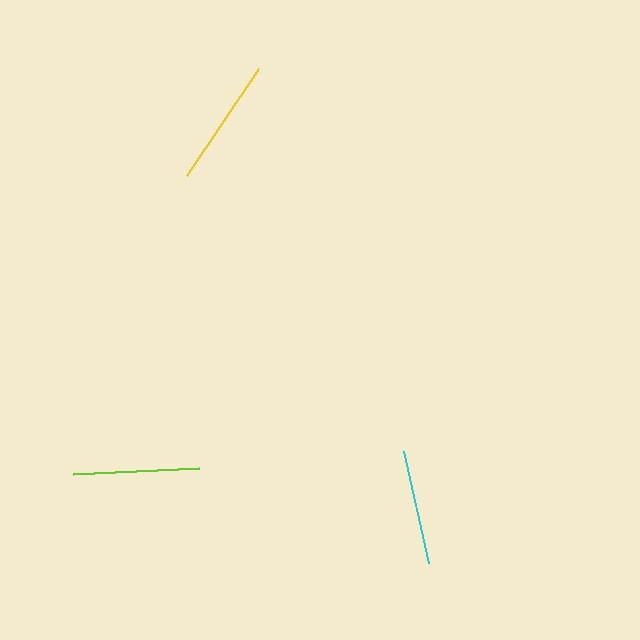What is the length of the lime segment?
The lime segment is approximately 126 pixels long.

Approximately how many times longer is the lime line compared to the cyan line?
The lime line is approximately 1.1 times the length of the cyan line.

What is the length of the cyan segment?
The cyan segment is approximately 114 pixels long.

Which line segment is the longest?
The yellow line is the longest at approximately 130 pixels.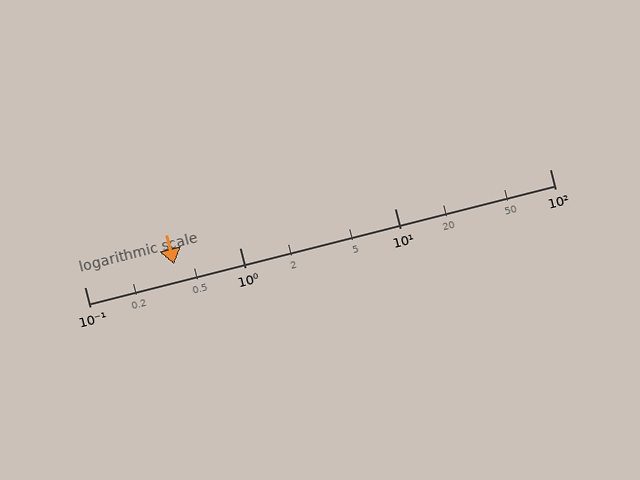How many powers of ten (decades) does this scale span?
The scale spans 3 decades, from 0.1 to 100.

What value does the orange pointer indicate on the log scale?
The pointer indicates approximately 0.38.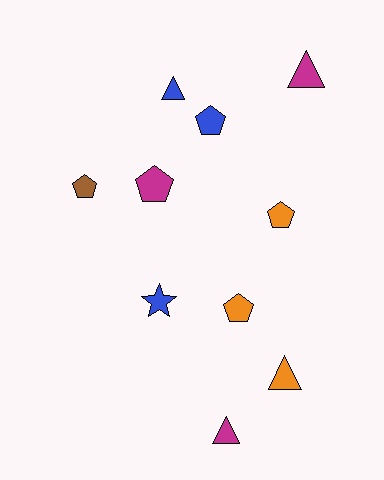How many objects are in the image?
There are 10 objects.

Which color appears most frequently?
Magenta, with 3 objects.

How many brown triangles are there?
There are no brown triangles.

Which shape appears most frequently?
Pentagon, with 5 objects.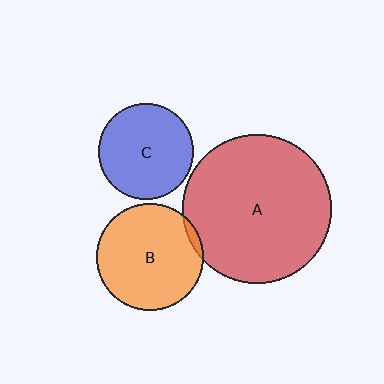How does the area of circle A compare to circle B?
Approximately 1.9 times.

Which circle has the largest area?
Circle A (red).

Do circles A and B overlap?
Yes.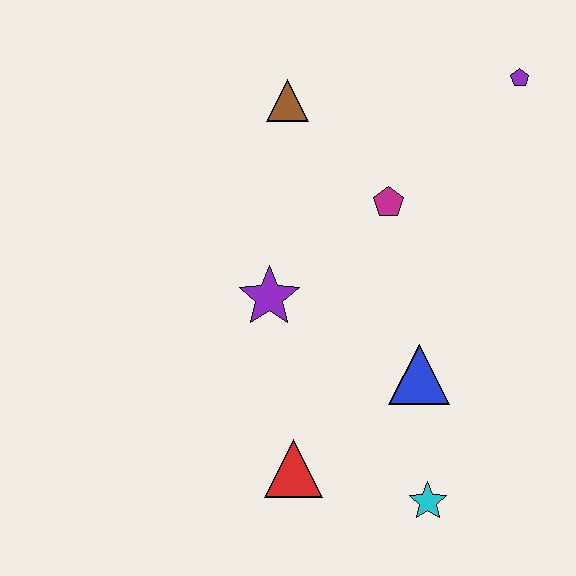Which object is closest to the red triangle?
The cyan star is closest to the red triangle.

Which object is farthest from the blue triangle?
The purple pentagon is farthest from the blue triangle.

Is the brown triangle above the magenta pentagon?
Yes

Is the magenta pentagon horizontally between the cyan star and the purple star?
Yes